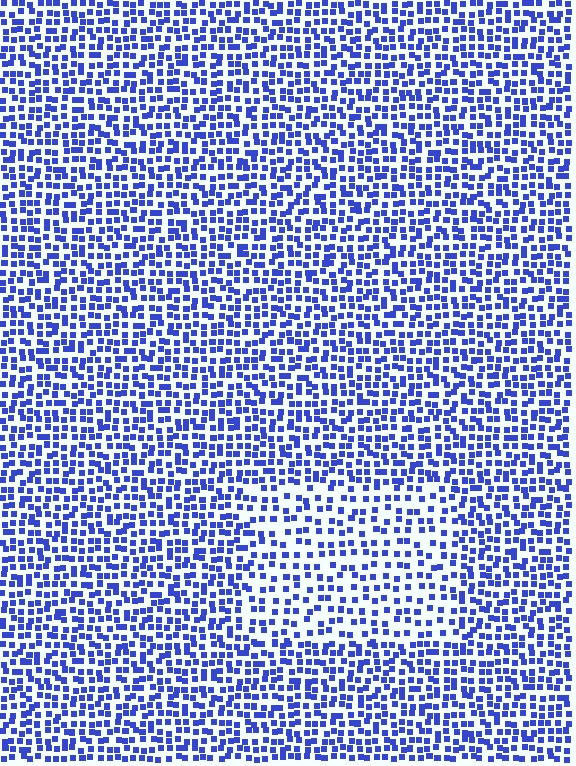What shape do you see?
I see a rectangle.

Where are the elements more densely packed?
The elements are more densely packed outside the rectangle boundary.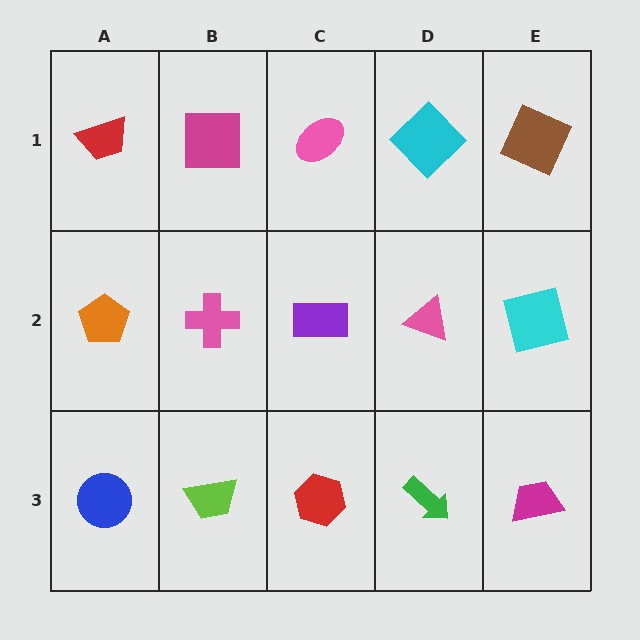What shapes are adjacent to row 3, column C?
A purple rectangle (row 2, column C), a lime trapezoid (row 3, column B), a green arrow (row 3, column D).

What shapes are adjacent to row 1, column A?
An orange pentagon (row 2, column A), a magenta square (row 1, column B).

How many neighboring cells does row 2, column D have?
4.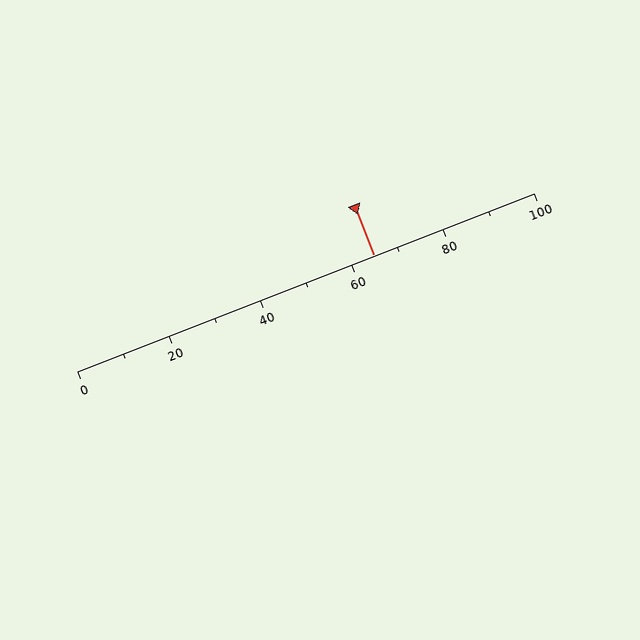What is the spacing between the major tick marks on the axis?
The major ticks are spaced 20 apart.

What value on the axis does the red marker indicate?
The marker indicates approximately 65.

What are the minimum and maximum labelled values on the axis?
The axis runs from 0 to 100.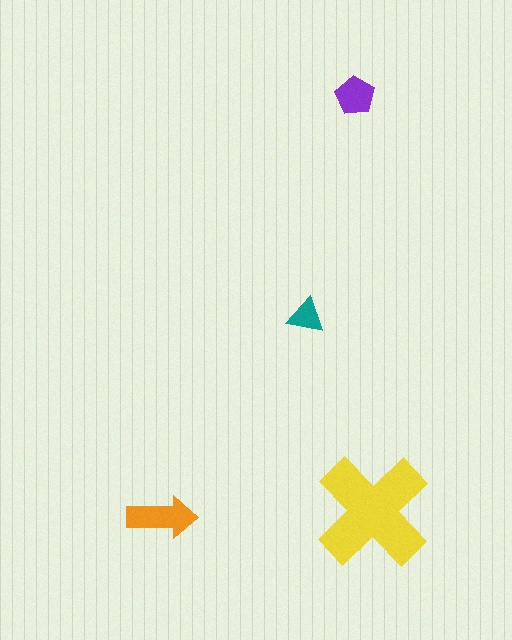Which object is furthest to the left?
The orange arrow is leftmost.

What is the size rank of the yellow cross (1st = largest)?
1st.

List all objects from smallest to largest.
The teal triangle, the purple pentagon, the orange arrow, the yellow cross.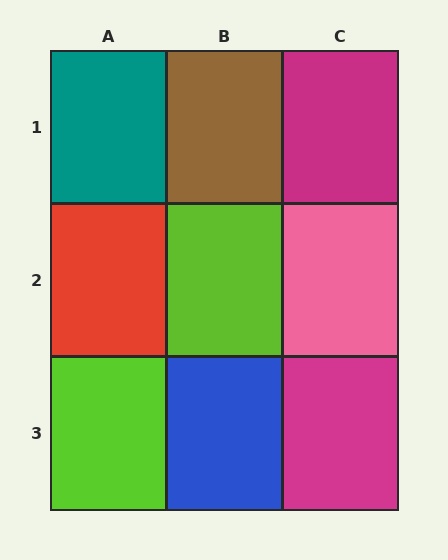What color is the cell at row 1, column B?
Brown.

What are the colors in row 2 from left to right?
Red, lime, pink.